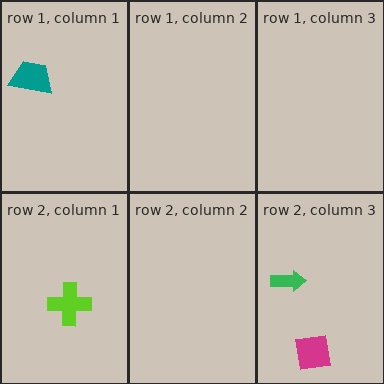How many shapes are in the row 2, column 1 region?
1.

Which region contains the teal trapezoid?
The row 1, column 1 region.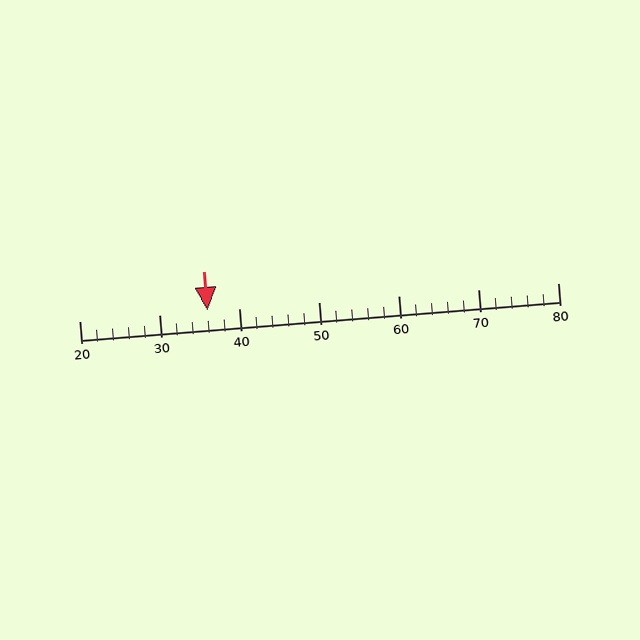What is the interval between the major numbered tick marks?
The major tick marks are spaced 10 units apart.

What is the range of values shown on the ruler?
The ruler shows values from 20 to 80.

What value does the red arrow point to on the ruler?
The red arrow points to approximately 36.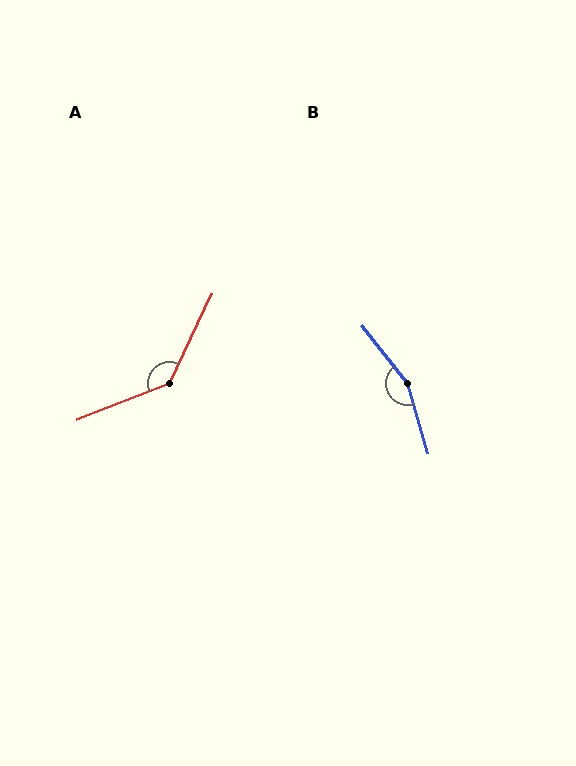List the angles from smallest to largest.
A (137°), B (158°).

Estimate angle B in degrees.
Approximately 158 degrees.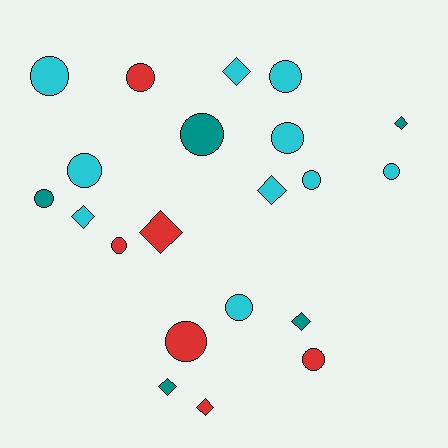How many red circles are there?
There are 4 red circles.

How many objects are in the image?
There are 21 objects.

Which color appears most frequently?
Cyan, with 10 objects.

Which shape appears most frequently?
Circle, with 13 objects.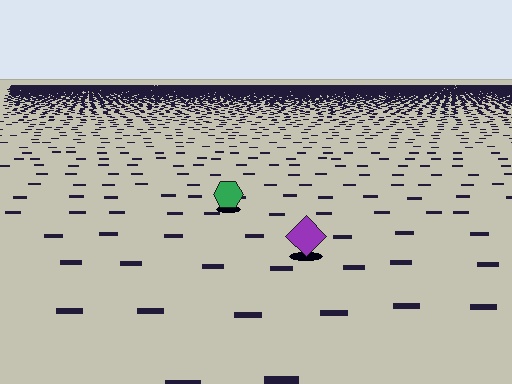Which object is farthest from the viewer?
The green hexagon is farthest from the viewer. It appears smaller and the ground texture around it is denser.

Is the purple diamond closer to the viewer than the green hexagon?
Yes. The purple diamond is closer — you can tell from the texture gradient: the ground texture is coarser near it.